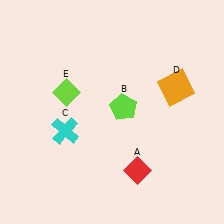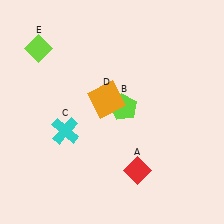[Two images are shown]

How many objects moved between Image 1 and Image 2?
2 objects moved between the two images.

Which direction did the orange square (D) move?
The orange square (D) moved left.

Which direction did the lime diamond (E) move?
The lime diamond (E) moved up.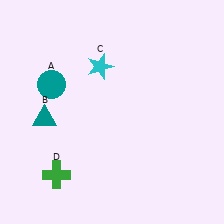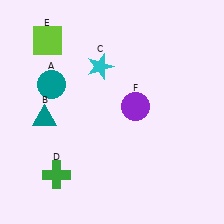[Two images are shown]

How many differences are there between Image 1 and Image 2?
There are 2 differences between the two images.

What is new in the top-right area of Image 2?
A purple circle (F) was added in the top-right area of Image 2.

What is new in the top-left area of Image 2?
A lime square (E) was added in the top-left area of Image 2.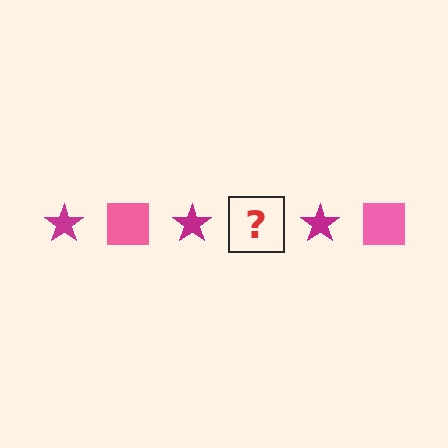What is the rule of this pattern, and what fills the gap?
The rule is that the pattern alternates between magenta star and pink square. The gap should be filled with a pink square.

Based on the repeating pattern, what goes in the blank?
The blank should be a pink square.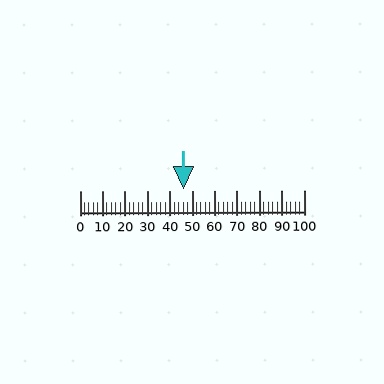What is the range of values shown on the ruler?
The ruler shows values from 0 to 100.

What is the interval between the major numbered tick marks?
The major tick marks are spaced 10 units apart.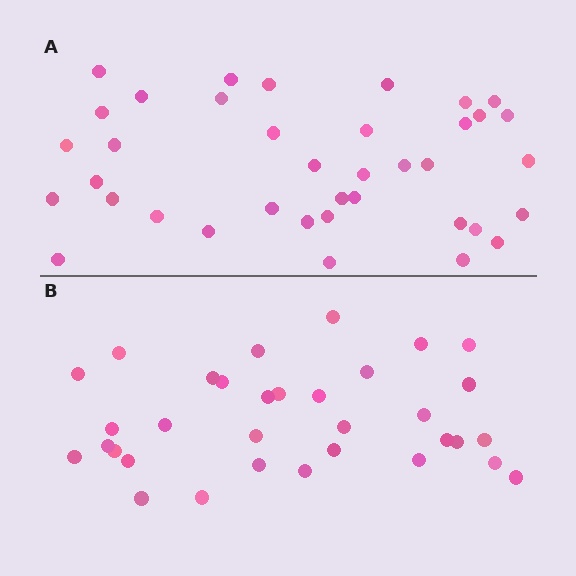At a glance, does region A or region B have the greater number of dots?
Region A (the top region) has more dots.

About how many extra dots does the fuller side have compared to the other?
Region A has about 5 more dots than region B.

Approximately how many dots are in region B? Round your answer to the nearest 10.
About 30 dots. (The exact count is 33, which rounds to 30.)